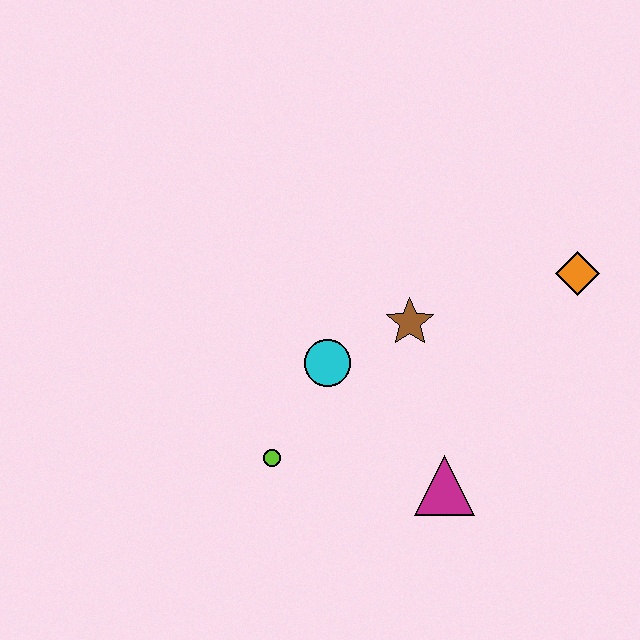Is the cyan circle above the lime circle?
Yes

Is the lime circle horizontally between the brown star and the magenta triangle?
No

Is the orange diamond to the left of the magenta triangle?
No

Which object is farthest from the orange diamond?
The lime circle is farthest from the orange diamond.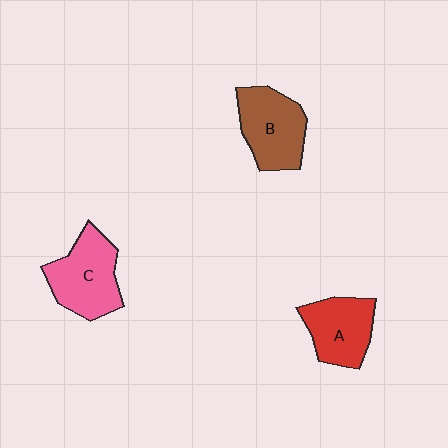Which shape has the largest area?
Shape C (pink).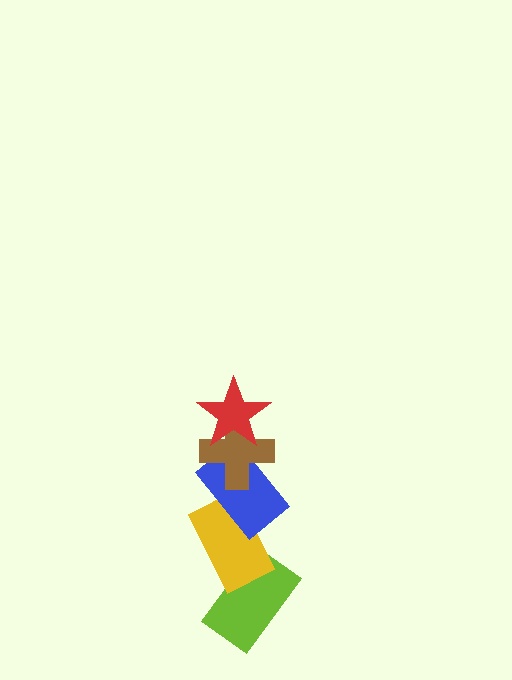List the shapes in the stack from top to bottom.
From top to bottom: the red star, the brown cross, the blue rectangle, the yellow rectangle, the lime rectangle.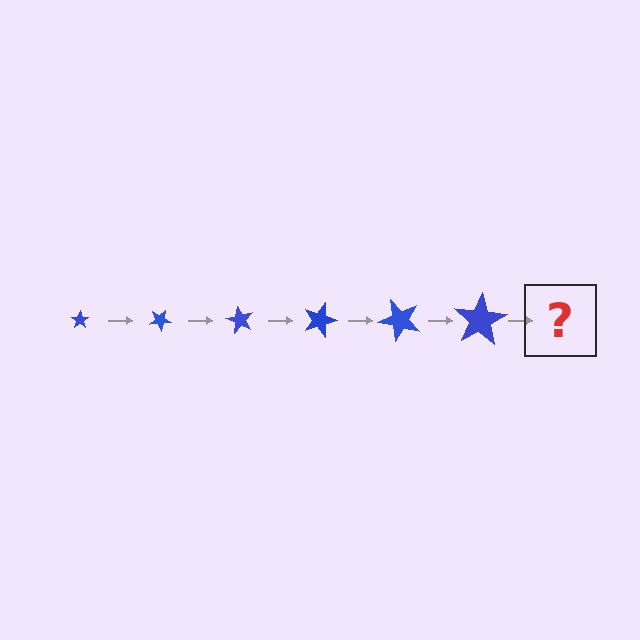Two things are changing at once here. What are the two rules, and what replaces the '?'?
The two rules are that the star grows larger each step and it rotates 30 degrees each step. The '?' should be a star, larger than the previous one and rotated 180 degrees from the start.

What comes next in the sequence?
The next element should be a star, larger than the previous one and rotated 180 degrees from the start.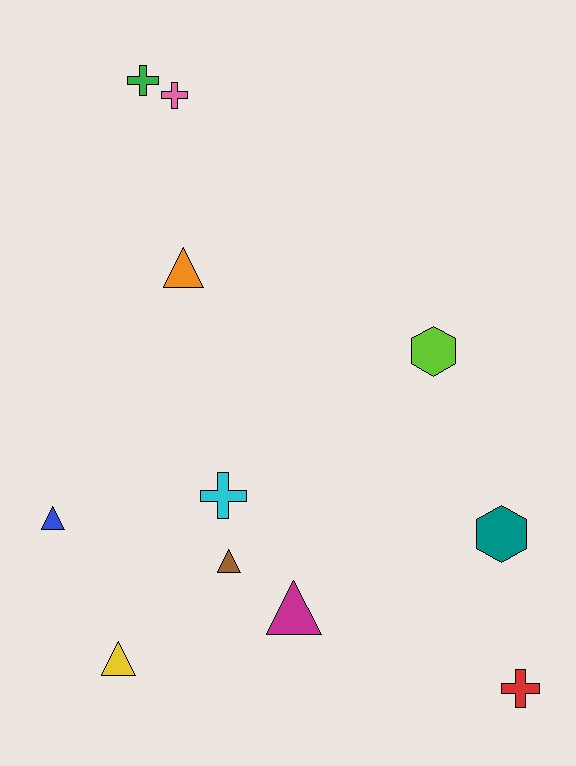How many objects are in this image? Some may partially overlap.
There are 11 objects.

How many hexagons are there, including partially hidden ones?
There are 2 hexagons.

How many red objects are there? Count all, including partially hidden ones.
There is 1 red object.